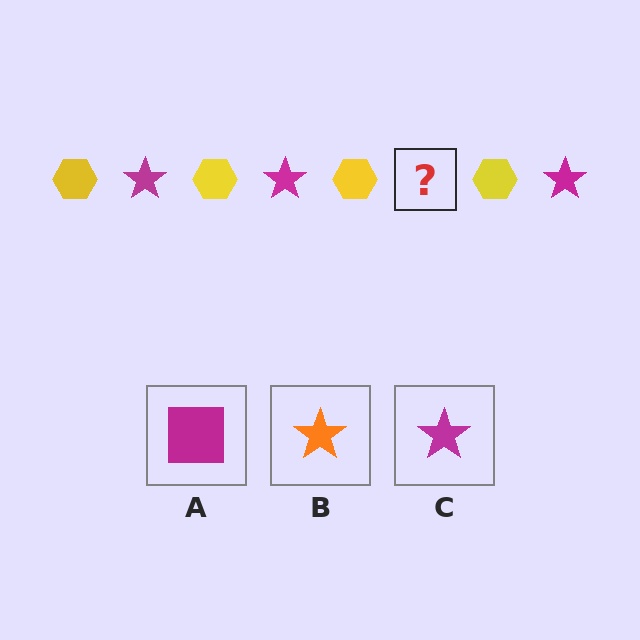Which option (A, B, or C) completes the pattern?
C.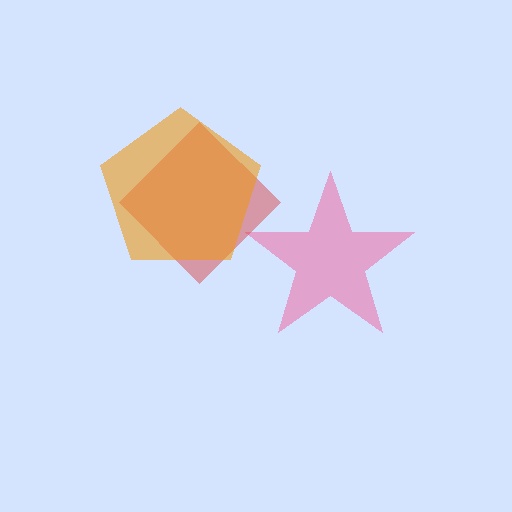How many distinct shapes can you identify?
There are 3 distinct shapes: a pink star, a red diamond, an orange pentagon.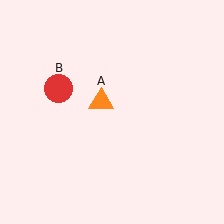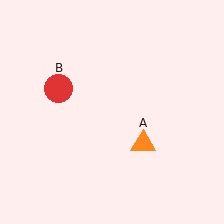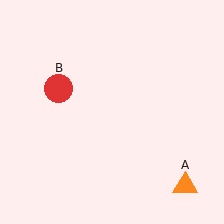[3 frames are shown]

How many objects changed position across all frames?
1 object changed position: orange triangle (object A).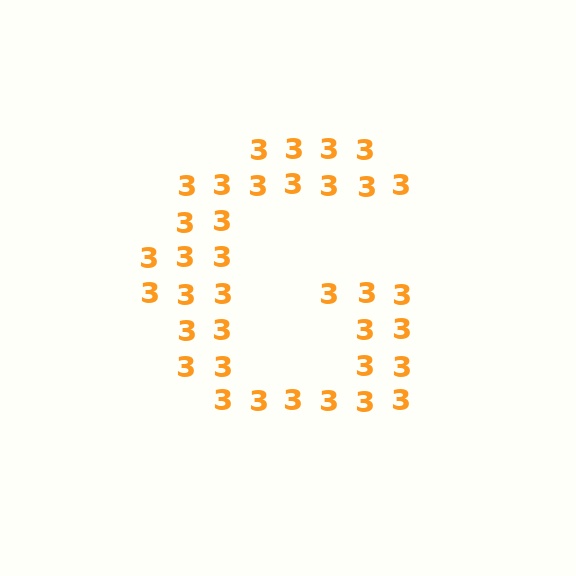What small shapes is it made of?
It is made of small digit 3's.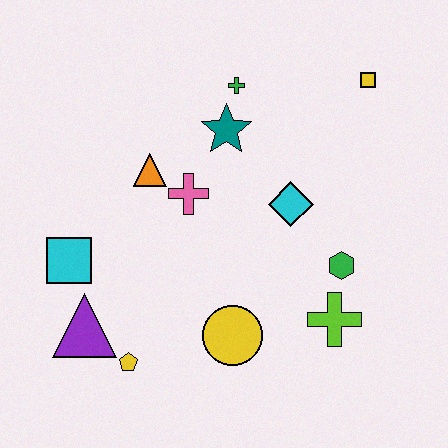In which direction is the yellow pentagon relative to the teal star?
The yellow pentagon is below the teal star.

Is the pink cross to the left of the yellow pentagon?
No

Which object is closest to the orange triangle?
The pink cross is closest to the orange triangle.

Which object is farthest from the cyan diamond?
The purple triangle is farthest from the cyan diamond.